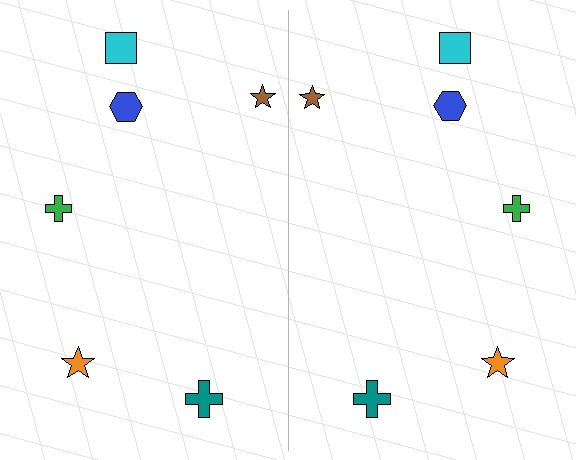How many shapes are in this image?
There are 12 shapes in this image.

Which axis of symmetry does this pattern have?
The pattern has a vertical axis of symmetry running through the center of the image.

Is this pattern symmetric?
Yes, this pattern has bilateral (reflection) symmetry.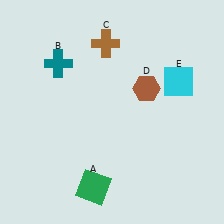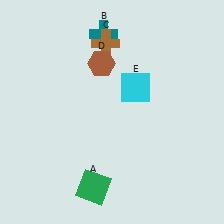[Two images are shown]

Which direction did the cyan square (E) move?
The cyan square (E) moved left.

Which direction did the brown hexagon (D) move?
The brown hexagon (D) moved left.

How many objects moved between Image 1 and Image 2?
3 objects moved between the two images.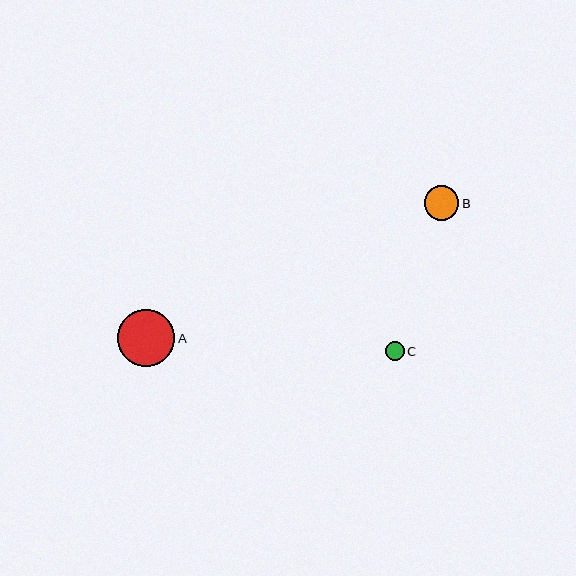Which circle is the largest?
Circle A is the largest with a size of approximately 57 pixels.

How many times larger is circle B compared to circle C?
Circle B is approximately 1.8 times the size of circle C.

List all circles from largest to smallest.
From largest to smallest: A, B, C.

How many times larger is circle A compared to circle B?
Circle A is approximately 1.6 times the size of circle B.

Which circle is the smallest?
Circle C is the smallest with a size of approximately 19 pixels.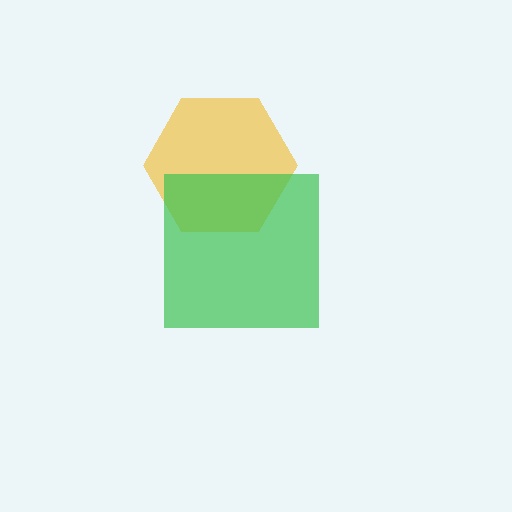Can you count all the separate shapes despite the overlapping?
Yes, there are 2 separate shapes.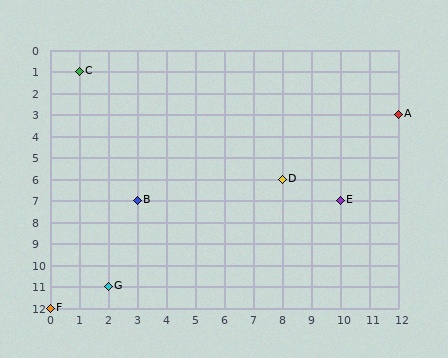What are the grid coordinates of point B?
Point B is at grid coordinates (3, 7).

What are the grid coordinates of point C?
Point C is at grid coordinates (1, 1).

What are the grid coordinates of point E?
Point E is at grid coordinates (10, 7).